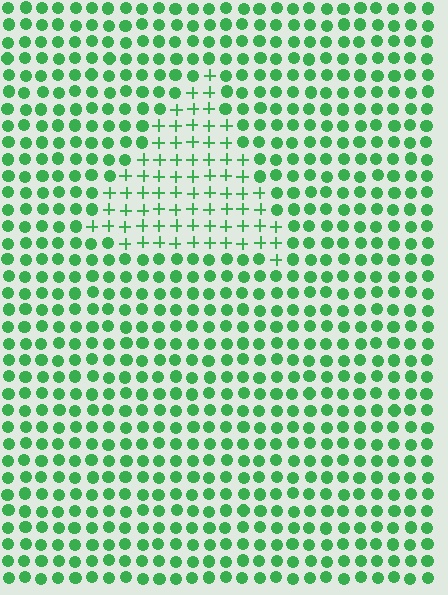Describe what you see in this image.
The image is filled with small green elements arranged in a uniform grid. A triangle-shaped region contains plus signs, while the surrounding area contains circles. The boundary is defined purely by the change in element shape.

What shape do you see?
I see a triangle.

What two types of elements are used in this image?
The image uses plus signs inside the triangle region and circles outside it.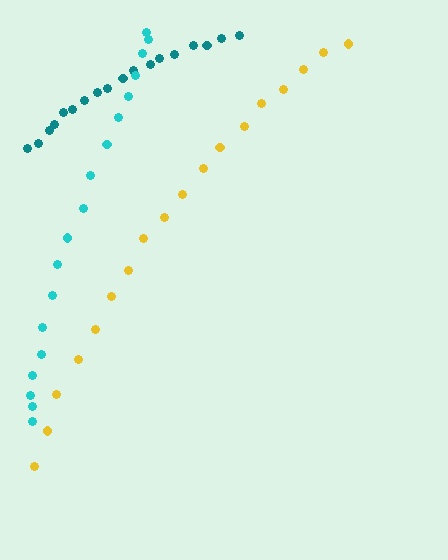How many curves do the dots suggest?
There are 3 distinct paths.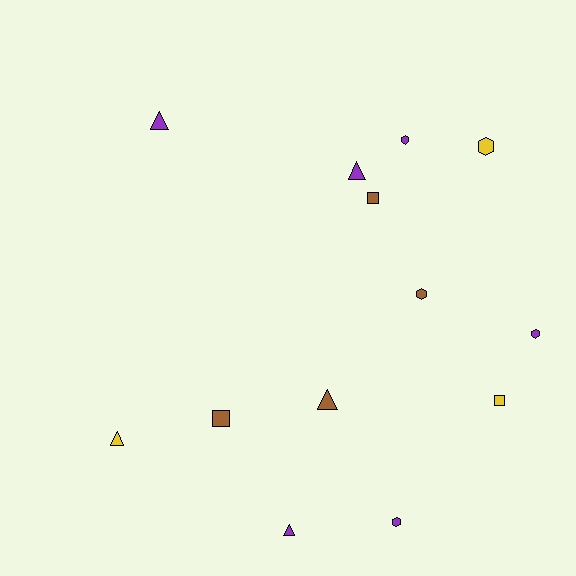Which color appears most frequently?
Purple, with 6 objects.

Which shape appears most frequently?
Hexagon, with 5 objects.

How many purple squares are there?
There are no purple squares.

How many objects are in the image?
There are 13 objects.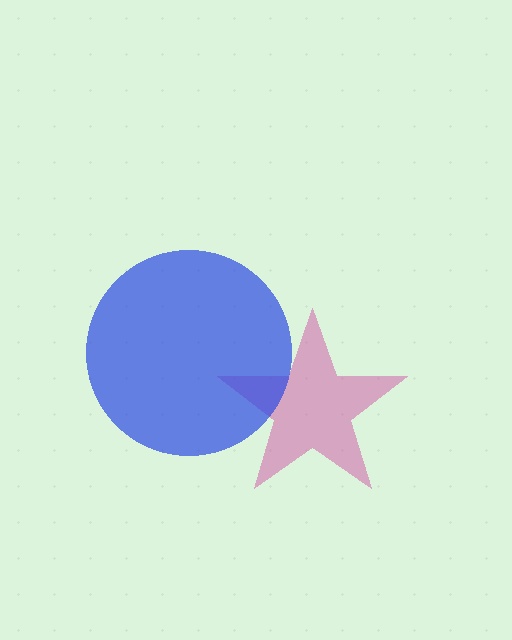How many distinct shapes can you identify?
There are 2 distinct shapes: a magenta star, a blue circle.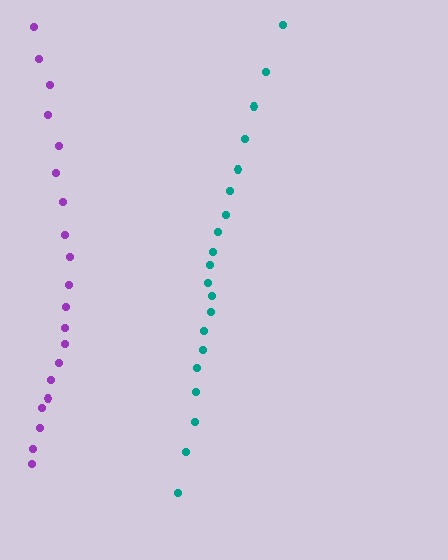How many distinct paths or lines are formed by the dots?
There are 2 distinct paths.